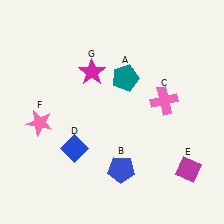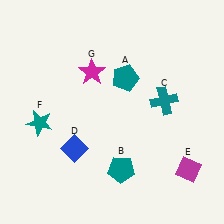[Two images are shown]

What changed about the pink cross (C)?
In Image 1, C is pink. In Image 2, it changed to teal.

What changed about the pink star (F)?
In Image 1, F is pink. In Image 2, it changed to teal.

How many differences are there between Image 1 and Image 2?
There are 3 differences between the two images.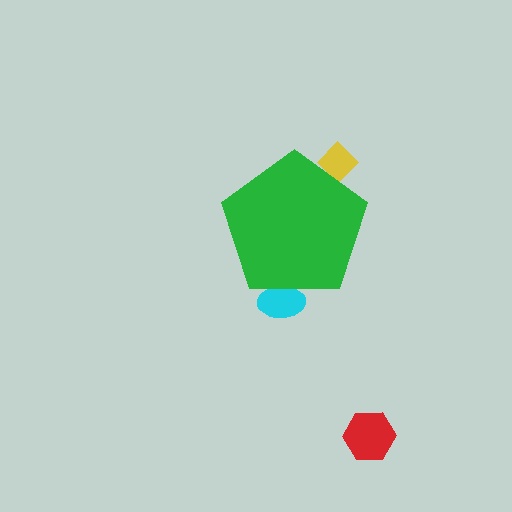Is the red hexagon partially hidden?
No, the red hexagon is fully visible.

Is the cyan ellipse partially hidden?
Yes, the cyan ellipse is partially hidden behind the green pentagon.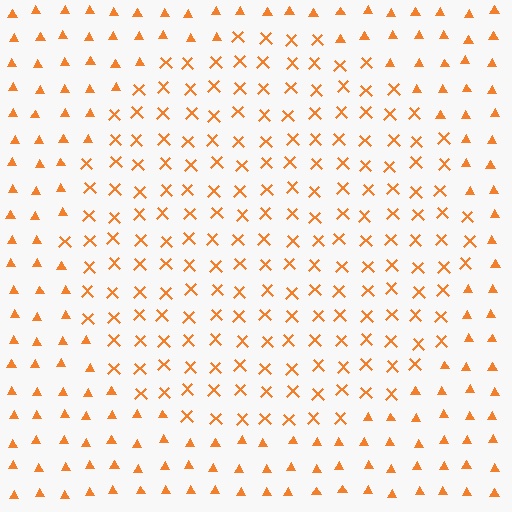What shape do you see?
I see a circle.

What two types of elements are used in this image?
The image uses X marks inside the circle region and triangles outside it.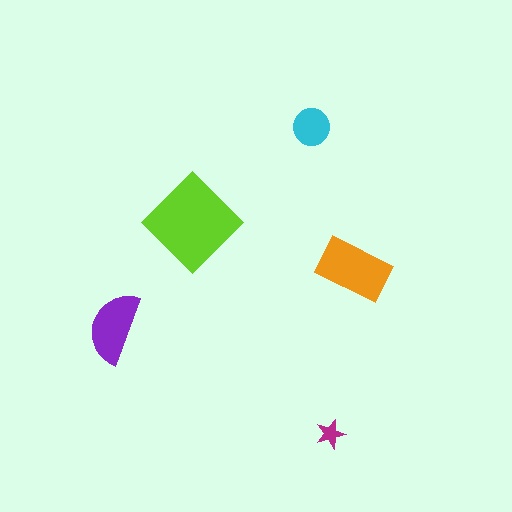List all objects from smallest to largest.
The magenta star, the cyan circle, the purple semicircle, the orange rectangle, the lime diamond.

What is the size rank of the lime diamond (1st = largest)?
1st.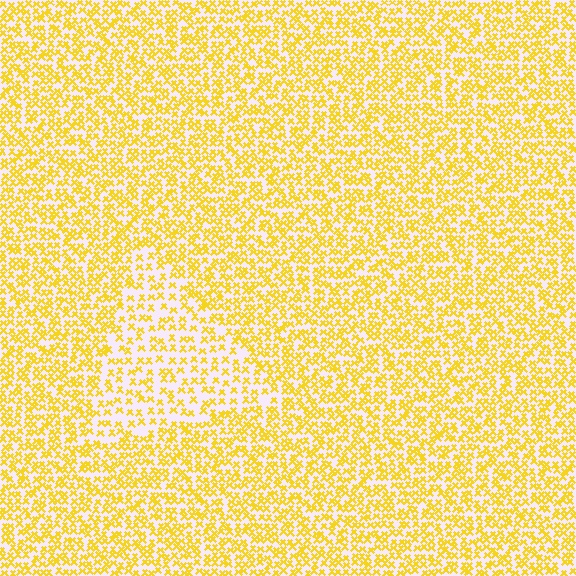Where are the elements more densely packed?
The elements are more densely packed outside the triangle boundary.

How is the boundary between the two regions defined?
The boundary is defined by a change in element density (approximately 1.8x ratio). All elements are the same color, size, and shape.